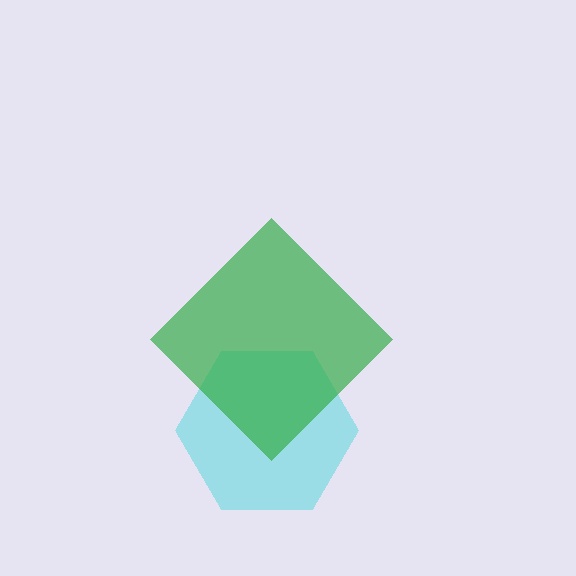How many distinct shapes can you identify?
There are 2 distinct shapes: a cyan hexagon, a green diamond.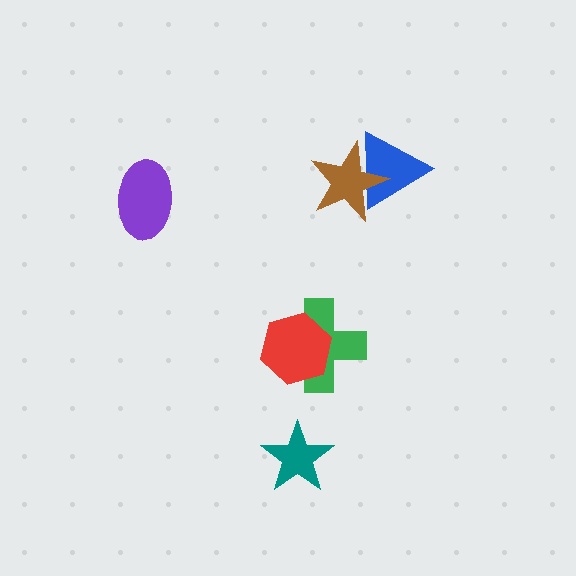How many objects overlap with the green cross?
1 object overlaps with the green cross.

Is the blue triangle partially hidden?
Yes, it is partially covered by another shape.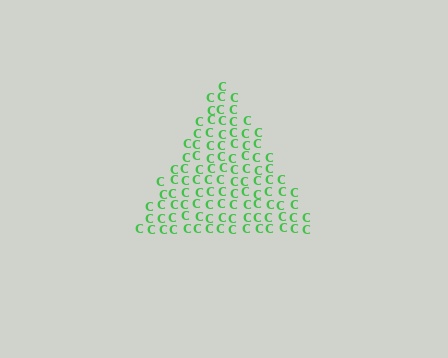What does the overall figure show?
The overall figure shows a triangle.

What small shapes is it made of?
It is made of small letter C's.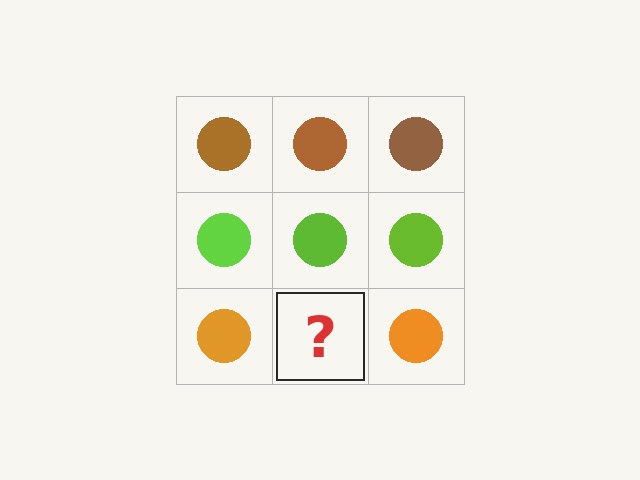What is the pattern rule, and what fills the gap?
The rule is that each row has a consistent color. The gap should be filled with an orange circle.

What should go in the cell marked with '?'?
The missing cell should contain an orange circle.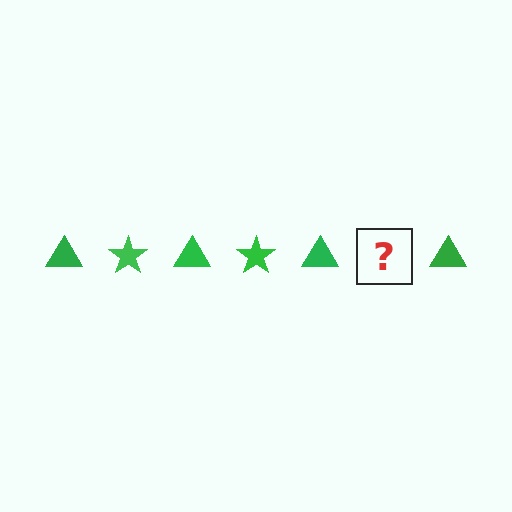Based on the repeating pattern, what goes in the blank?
The blank should be a green star.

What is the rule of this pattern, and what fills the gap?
The rule is that the pattern cycles through triangle, star shapes in green. The gap should be filled with a green star.